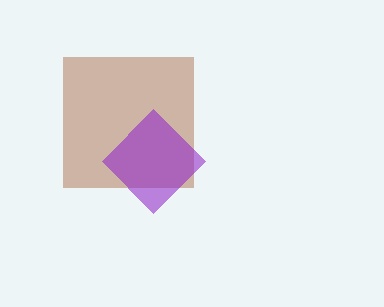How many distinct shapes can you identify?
There are 2 distinct shapes: a brown square, a purple diamond.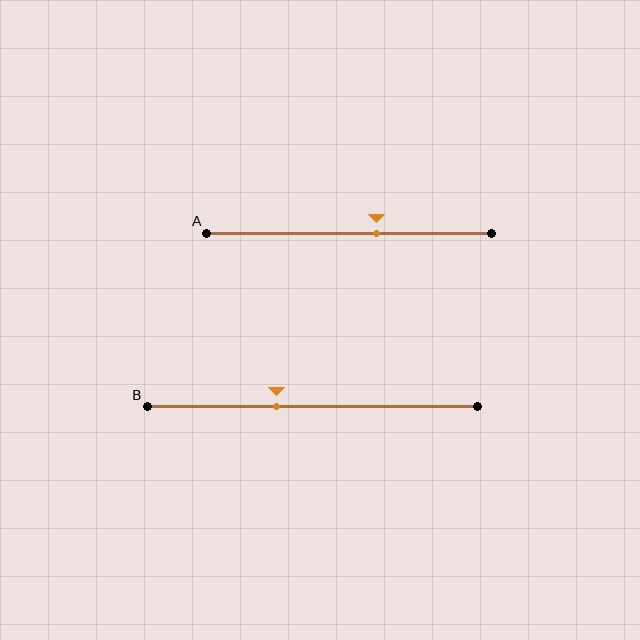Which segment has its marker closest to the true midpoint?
Segment A has its marker closest to the true midpoint.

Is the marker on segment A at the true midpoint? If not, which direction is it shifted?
No, the marker on segment A is shifted to the right by about 10% of the segment length.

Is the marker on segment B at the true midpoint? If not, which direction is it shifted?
No, the marker on segment B is shifted to the left by about 11% of the segment length.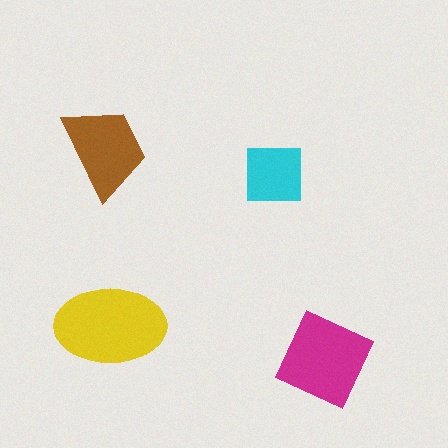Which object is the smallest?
The cyan square.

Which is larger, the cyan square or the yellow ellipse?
The yellow ellipse.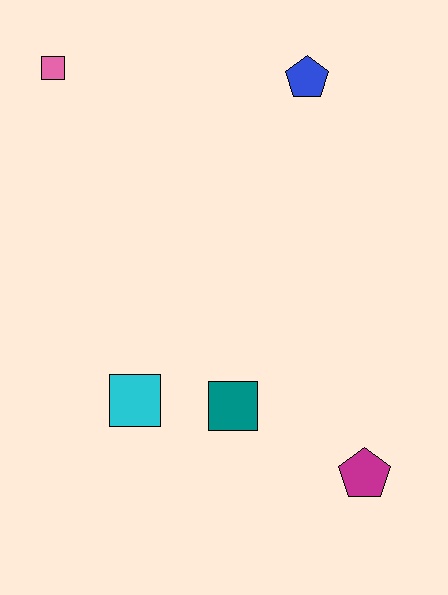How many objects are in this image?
There are 5 objects.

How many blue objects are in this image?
There is 1 blue object.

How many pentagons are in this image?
There are 2 pentagons.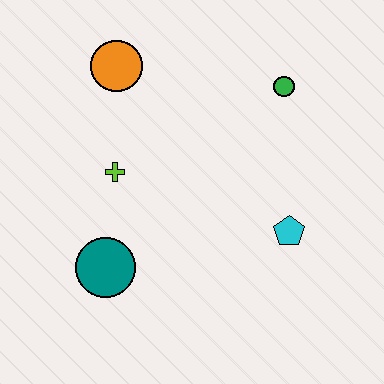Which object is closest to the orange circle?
The lime cross is closest to the orange circle.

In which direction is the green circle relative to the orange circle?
The green circle is to the right of the orange circle.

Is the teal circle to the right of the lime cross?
No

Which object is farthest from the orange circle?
The cyan pentagon is farthest from the orange circle.